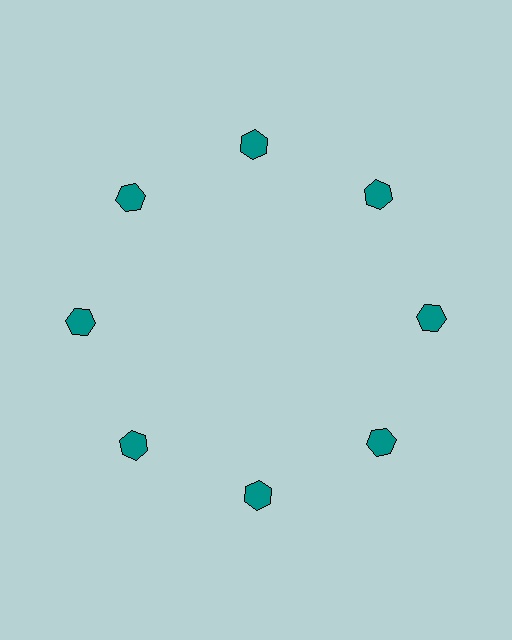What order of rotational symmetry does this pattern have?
This pattern has 8-fold rotational symmetry.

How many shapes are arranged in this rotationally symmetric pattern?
There are 8 shapes, arranged in 8 groups of 1.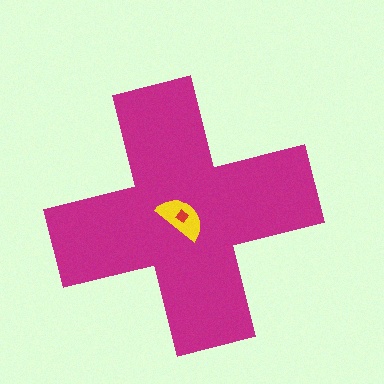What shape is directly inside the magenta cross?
The yellow semicircle.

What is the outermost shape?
The magenta cross.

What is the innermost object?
The red diamond.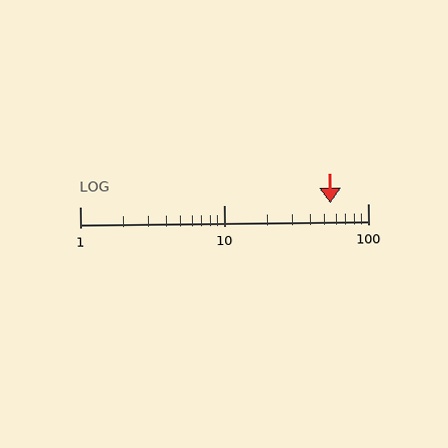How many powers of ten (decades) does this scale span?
The scale spans 2 decades, from 1 to 100.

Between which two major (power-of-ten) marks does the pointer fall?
The pointer is between 10 and 100.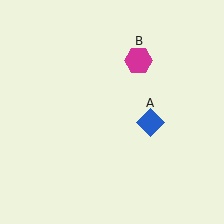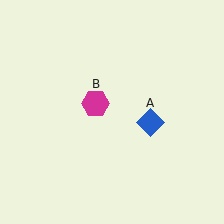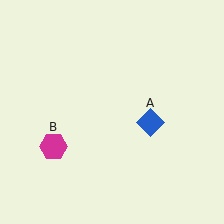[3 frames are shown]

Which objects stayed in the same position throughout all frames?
Blue diamond (object A) remained stationary.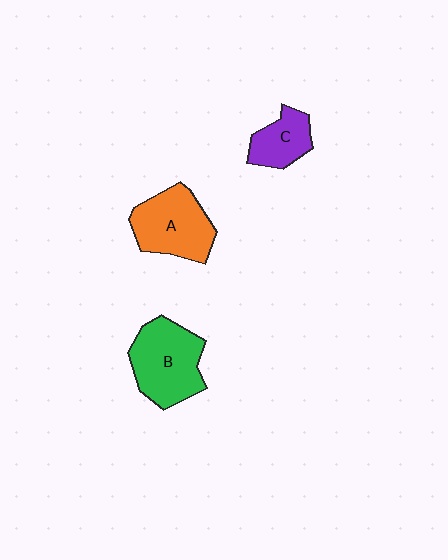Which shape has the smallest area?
Shape C (purple).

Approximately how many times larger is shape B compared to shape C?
Approximately 1.8 times.